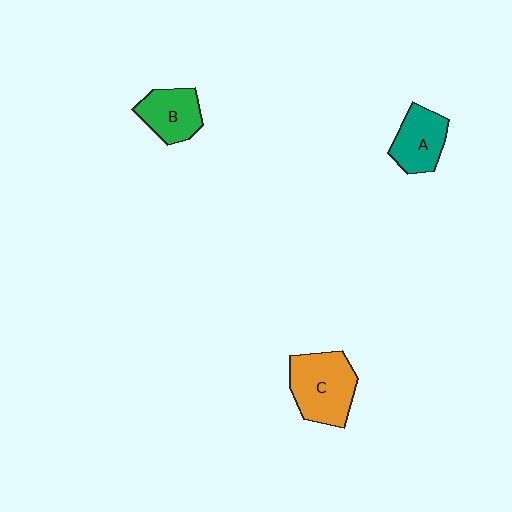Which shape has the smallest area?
Shape B (green).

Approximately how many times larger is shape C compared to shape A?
Approximately 1.4 times.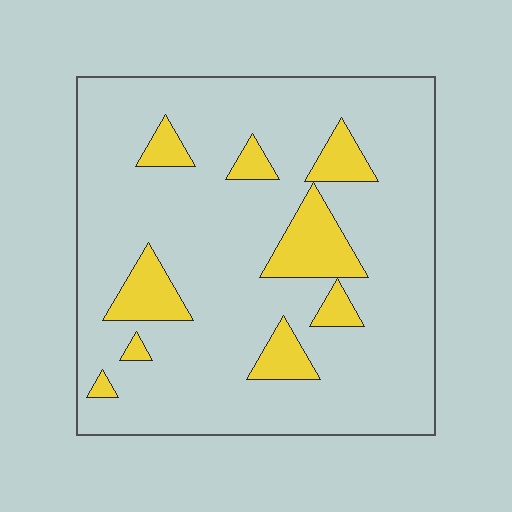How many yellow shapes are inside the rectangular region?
9.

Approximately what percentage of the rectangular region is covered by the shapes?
Approximately 15%.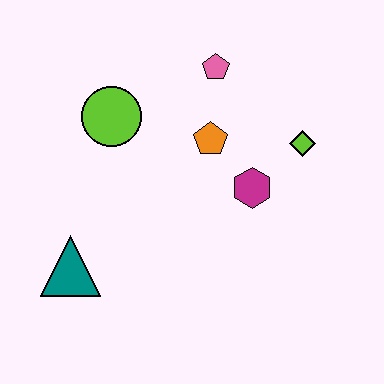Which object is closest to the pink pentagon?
The orange pentagon is closest to the pink pentagon.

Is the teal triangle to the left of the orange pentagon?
Yes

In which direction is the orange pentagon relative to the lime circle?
The orange pentagon is to the right of the lime circle.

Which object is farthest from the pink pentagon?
The teal triangle is farthest from the pink pentagon.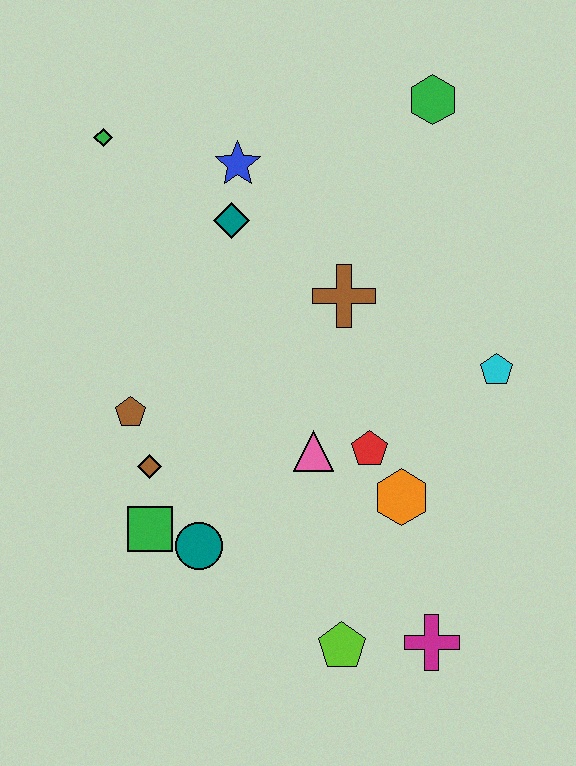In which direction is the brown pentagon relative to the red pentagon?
The brown pentagon is to the left of the red pentagon.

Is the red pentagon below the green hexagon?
Yes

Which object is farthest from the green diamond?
The magenta cross is farthest from the green diamond.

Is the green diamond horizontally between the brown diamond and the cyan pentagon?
No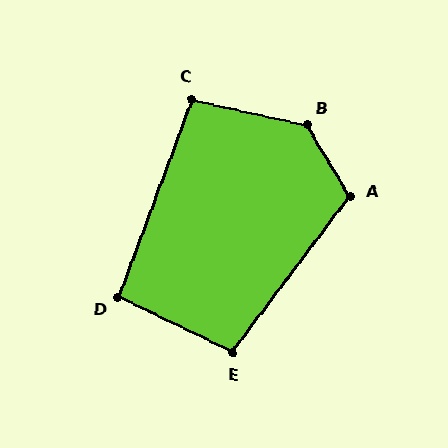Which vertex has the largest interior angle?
B, at approximately 134 degrees.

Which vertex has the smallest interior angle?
D, at approximately 95 degrees.